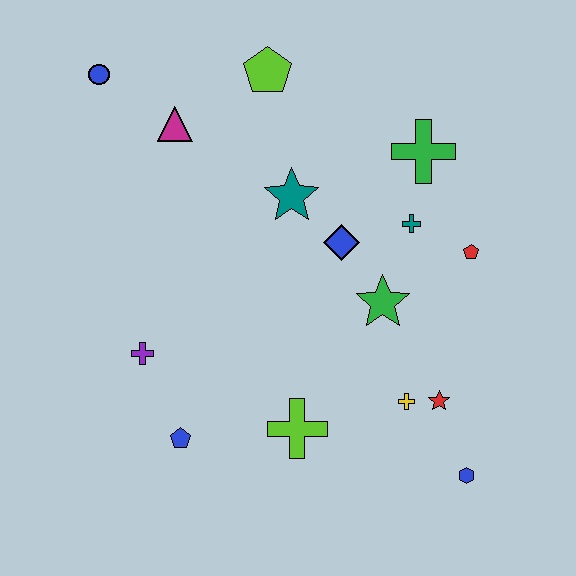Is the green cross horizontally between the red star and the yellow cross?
Yes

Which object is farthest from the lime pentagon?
The blue hexagon is farthest from the lime pentagon.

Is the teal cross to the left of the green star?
No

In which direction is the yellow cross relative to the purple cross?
The yellow cross is to the right of the purple cross.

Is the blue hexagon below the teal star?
Yes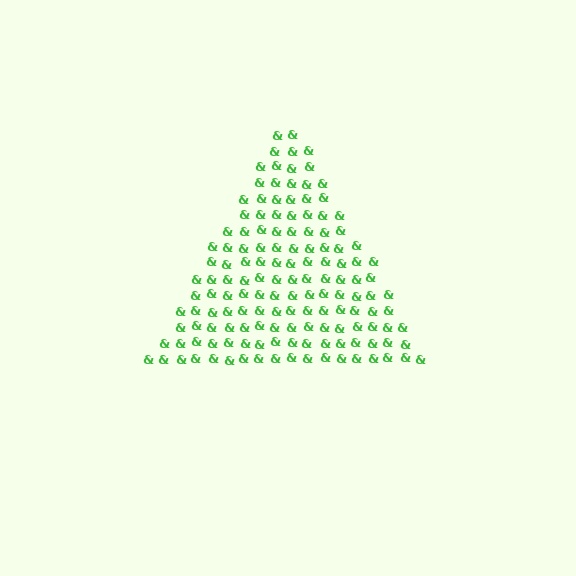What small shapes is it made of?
It is made of small ampersands.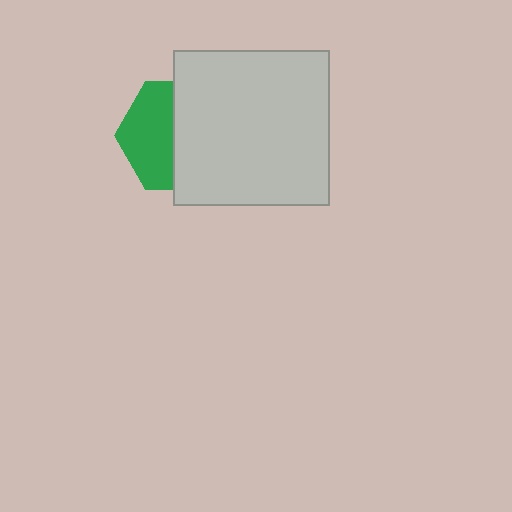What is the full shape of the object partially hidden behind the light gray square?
The partially hidden object is a green hexagon.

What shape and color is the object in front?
The object in front is a light gray square.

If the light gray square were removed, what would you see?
You would see the complete green hexagon.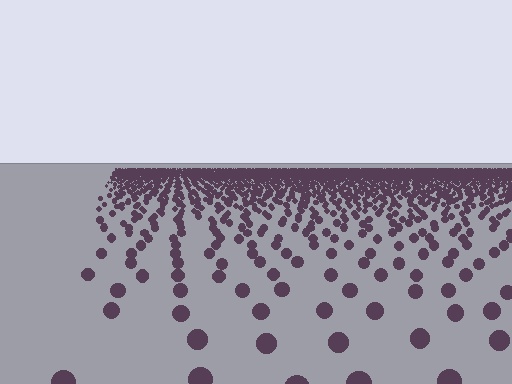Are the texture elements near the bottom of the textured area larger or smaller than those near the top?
Larger. Near the bottom, elements are closer to the viewer and appear at a bigger on-screen size.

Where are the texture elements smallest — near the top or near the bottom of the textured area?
Near the top.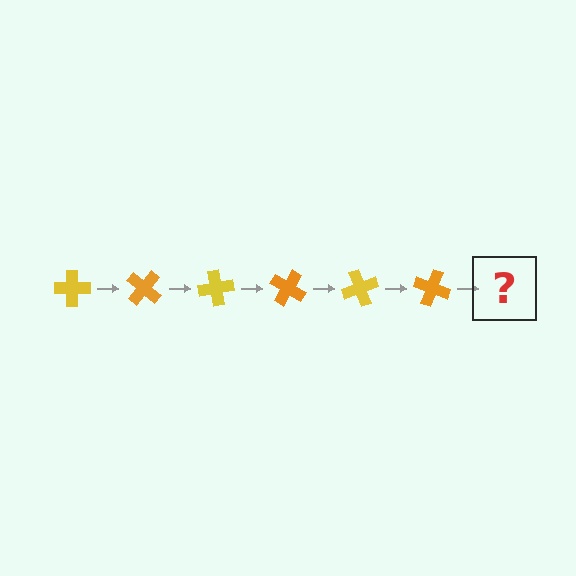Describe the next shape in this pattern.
It should be a yellow cross, rotated 240 degrees from the start.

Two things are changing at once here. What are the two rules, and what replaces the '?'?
The two rules are that it rotates 40 degrees each step and the color cycles through yellow and orange. The '?' should be a yellow cross, rotated 240 degrees from the start.